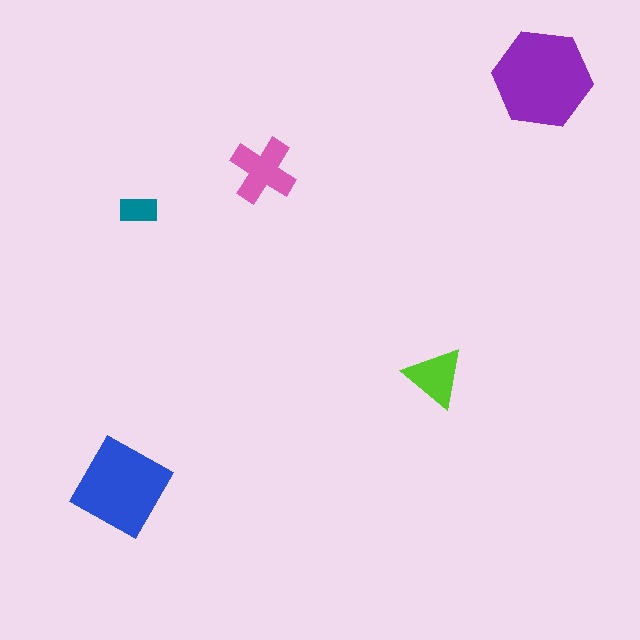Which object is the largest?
The purple hexagon.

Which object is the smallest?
The teal rectangle.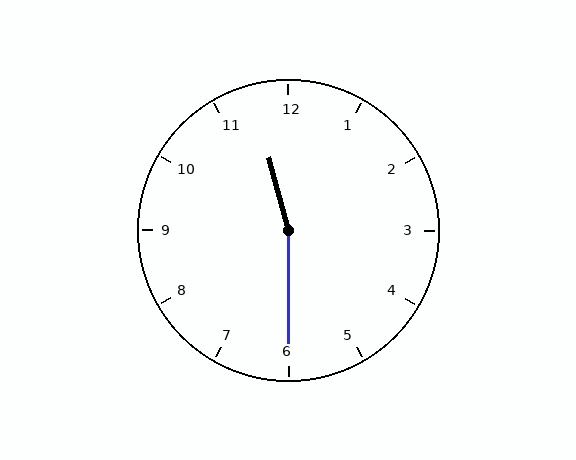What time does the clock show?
11:30.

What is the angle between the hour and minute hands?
Approximately 165 degrees.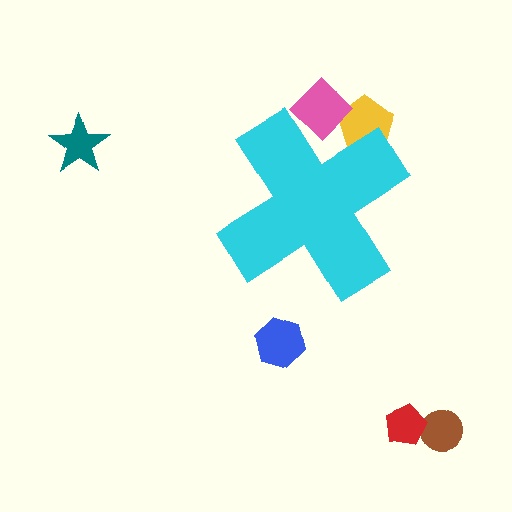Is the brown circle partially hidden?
No, the brown circle is fully visible.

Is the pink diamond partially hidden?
Yes, the pink diamond is partially hidden behind the cyan cross.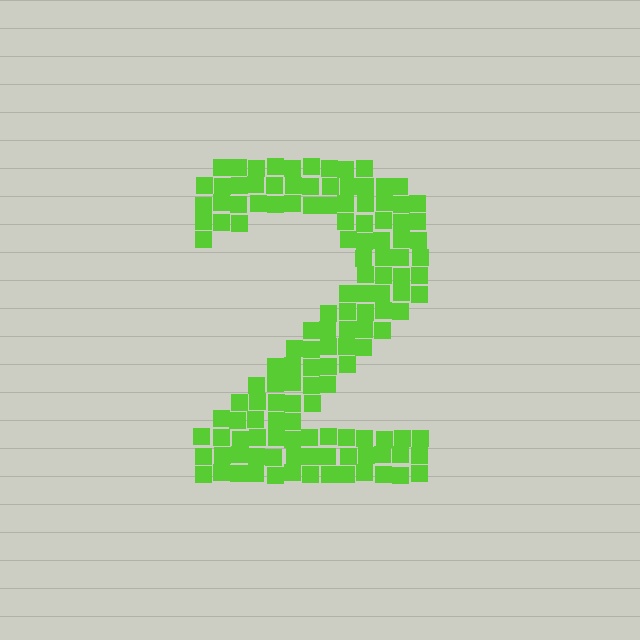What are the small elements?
The small elements are squares.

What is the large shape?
The large shape is the digit 2.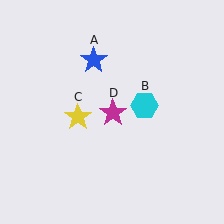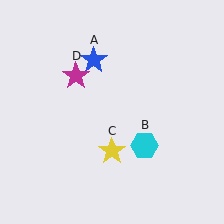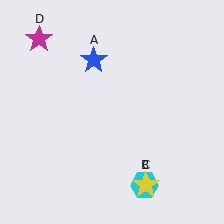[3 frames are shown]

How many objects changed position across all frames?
3 objects changed position: cyan hexagon (object B), yellow star (object C), magenta star (object D).